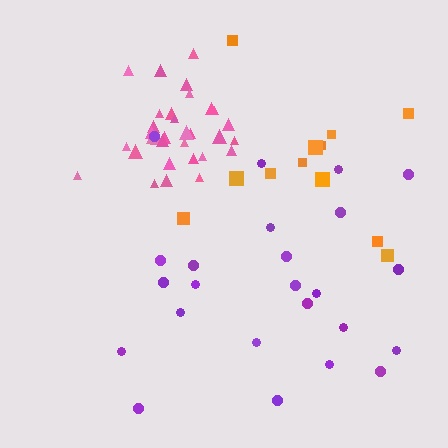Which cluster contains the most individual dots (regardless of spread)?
Pink (33).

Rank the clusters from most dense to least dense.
pink, purple, orange.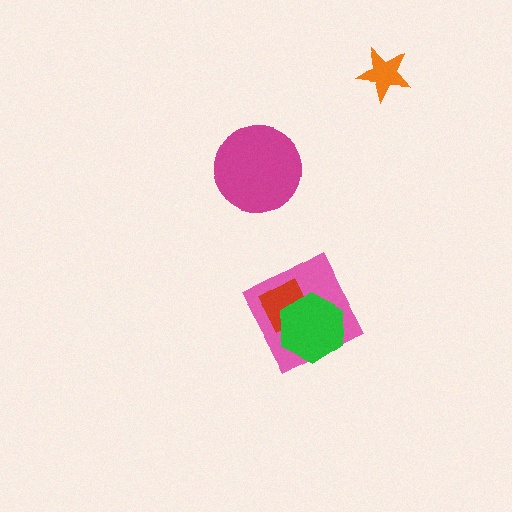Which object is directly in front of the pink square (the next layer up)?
The red diamond is directly in front of the pink square.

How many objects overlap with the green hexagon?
2 objects overlap with the green hexagon.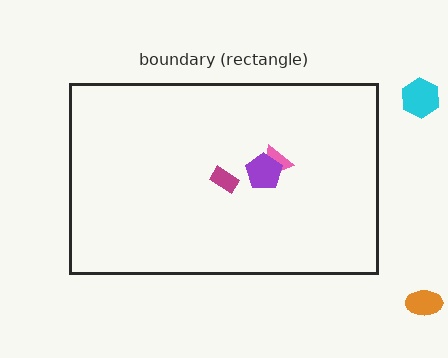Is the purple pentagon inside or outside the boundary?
Inside.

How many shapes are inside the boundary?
3 inside, 2 outside.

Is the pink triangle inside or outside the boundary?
Inside.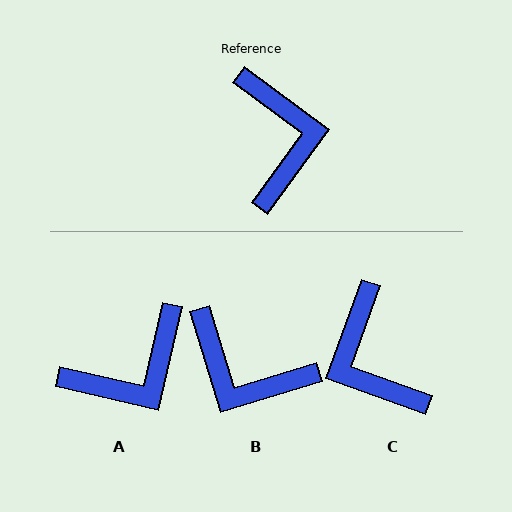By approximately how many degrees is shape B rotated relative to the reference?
Approximately 127 degrees clockwise.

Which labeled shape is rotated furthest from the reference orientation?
C, about 163 degrees away.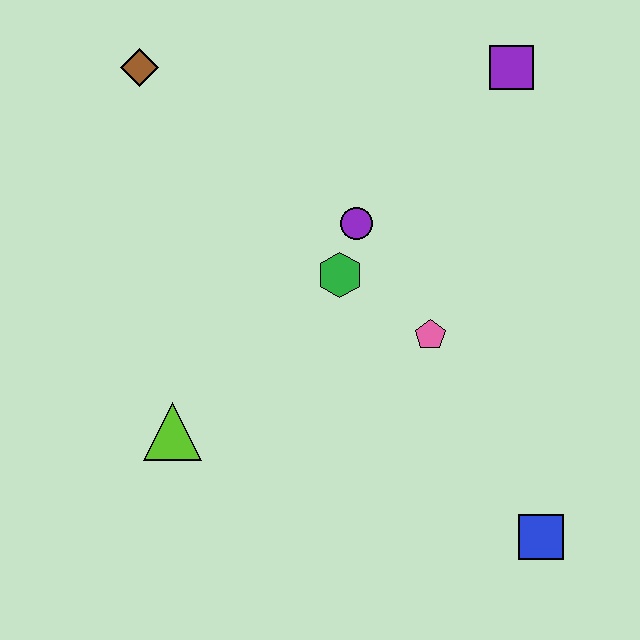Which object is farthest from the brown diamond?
The blue square is farthest from the brown diamond.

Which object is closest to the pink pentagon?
The green hexagon is closest to the pink pentagon.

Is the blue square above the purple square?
No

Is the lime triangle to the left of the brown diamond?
No